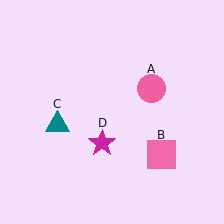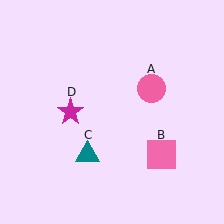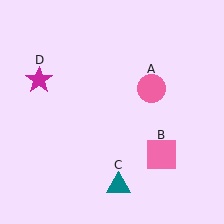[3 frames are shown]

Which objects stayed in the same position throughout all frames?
Pink circle (object A) and pink square (object B) remained stationary.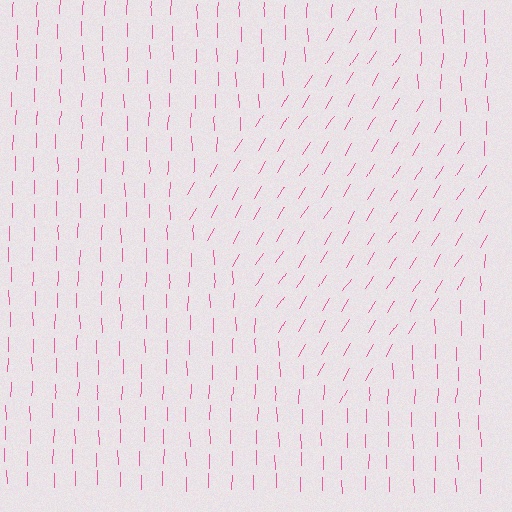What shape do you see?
I see a diamond.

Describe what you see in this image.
The image is filled with small pink line segments. A diamond region in the image has lines oriented differently from the surrounding lines, creating a visible texture boundary.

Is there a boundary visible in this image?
Yes, there is a texture boundary formed by a change in line orientation.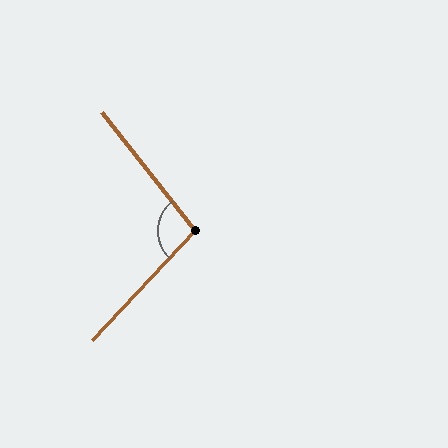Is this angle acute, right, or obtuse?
It is obtuse.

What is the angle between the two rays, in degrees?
Approximately 99 degrees.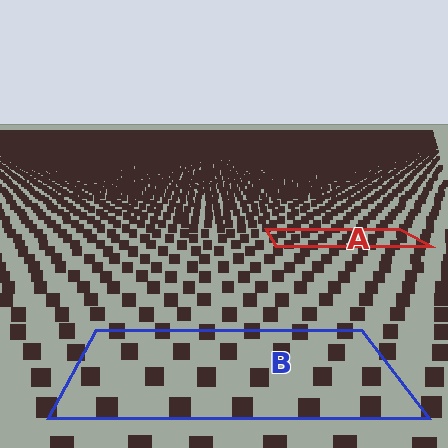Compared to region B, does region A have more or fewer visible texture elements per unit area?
Region A has more texture elements per unit area — they are packed more densely because it is farther away.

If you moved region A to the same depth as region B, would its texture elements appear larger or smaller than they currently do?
They would appear larger. At a closer depth, the same texture elements are projected at a bigger on-screen size.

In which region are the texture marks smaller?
The texture marks are smaller in region A, because it is farther away.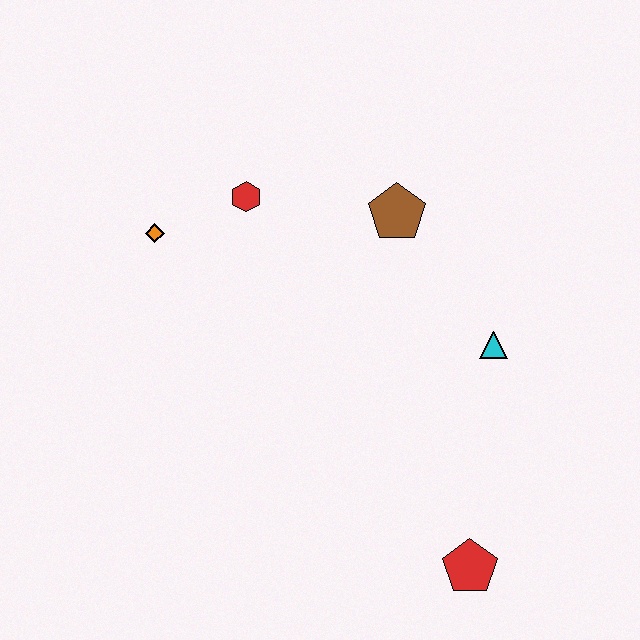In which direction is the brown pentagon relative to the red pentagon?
The brown pentagon is above the red pentagon.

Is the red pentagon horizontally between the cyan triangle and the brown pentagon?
Yes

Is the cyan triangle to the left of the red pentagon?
No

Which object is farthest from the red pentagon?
The orange diamond is farthest from the red pentagon.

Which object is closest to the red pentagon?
The cyan triangle is closest to the red pentagon.